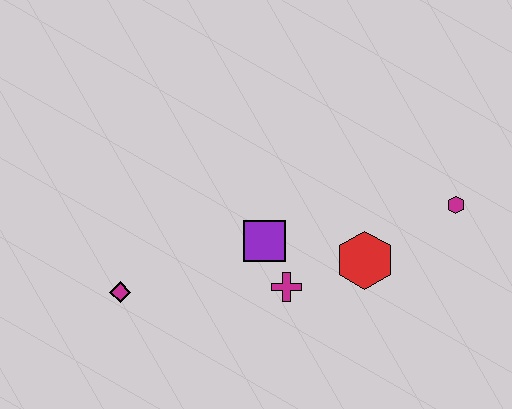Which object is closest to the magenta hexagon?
The red hexagon is closest to the magenta hexagon.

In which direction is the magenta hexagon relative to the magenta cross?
The magenta hexagon is to the right of the magenta cross.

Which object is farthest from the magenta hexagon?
The magenta diamond is farthest from the magenta hexagon.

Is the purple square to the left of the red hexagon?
Yes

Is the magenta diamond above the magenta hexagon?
No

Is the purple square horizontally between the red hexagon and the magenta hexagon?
No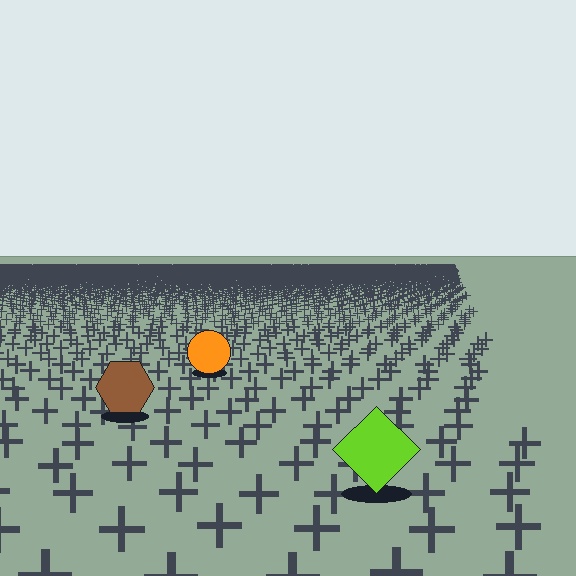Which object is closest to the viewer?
The lime diamond is closest. The texture marks near it are larger and more spread out.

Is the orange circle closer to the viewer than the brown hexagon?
No. The brown hexagon is closer — you can tell from the texture gradient: the ground texture is coarser near it.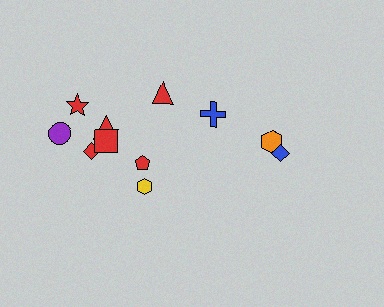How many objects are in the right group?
There are 3 objects.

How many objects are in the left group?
There are 8 objects.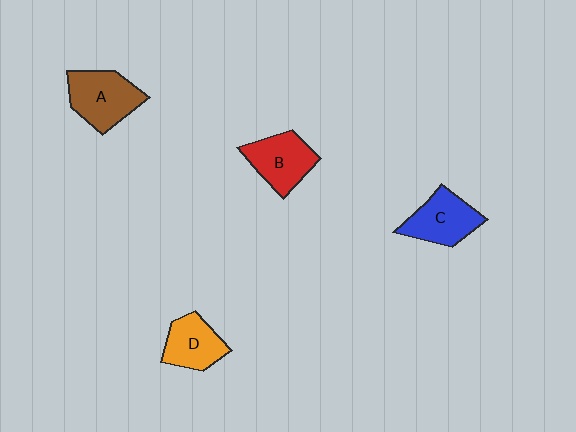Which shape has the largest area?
Shape A (brown).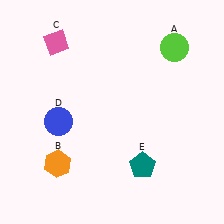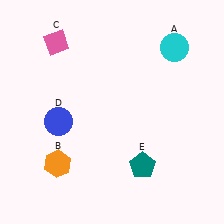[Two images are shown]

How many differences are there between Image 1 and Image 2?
There is 1 difference between the two images.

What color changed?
The circle (A) changed from lime in Image 1 to cyan in Image 2.